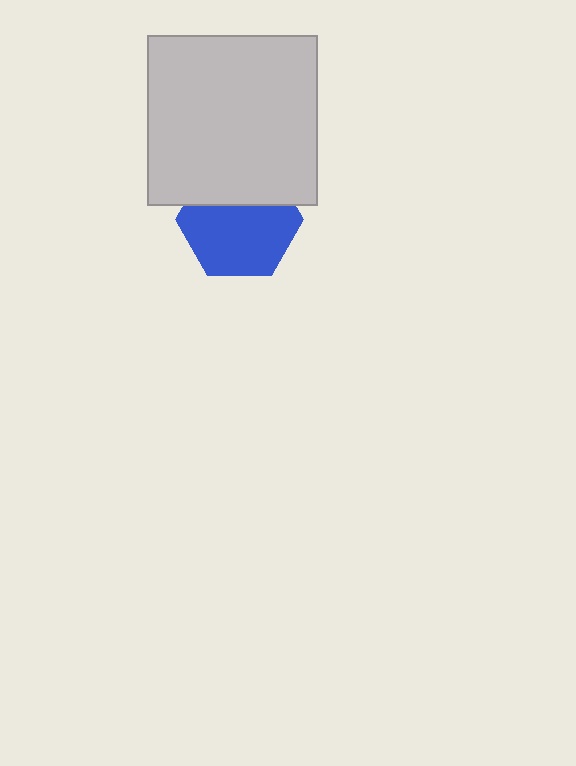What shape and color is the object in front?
The object in front is a light gray square.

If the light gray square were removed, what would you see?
You would see the complete blue hexagon.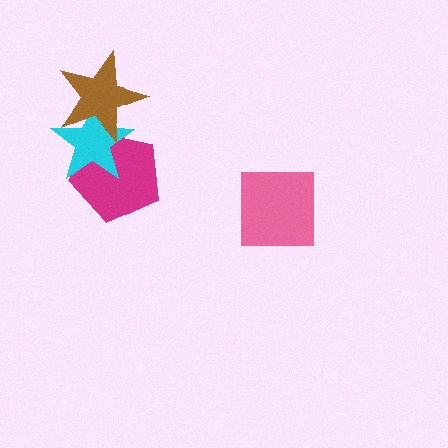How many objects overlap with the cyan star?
2 objects overlap with the cyan star.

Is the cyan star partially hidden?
Yes, it is partially covered by another shape.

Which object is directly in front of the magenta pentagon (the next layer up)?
The cyan star is directly in front of the magenta pentagon.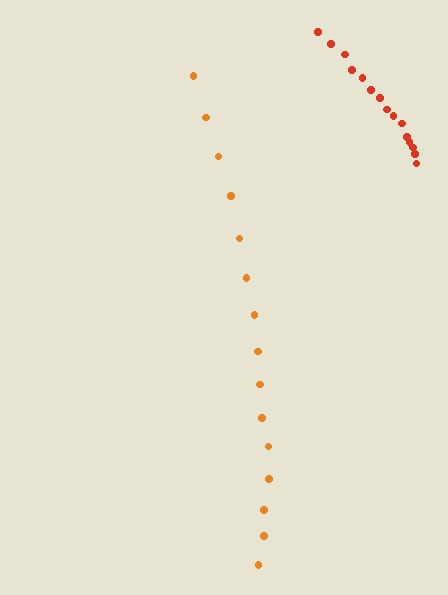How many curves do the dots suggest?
There are 2 distinct paths.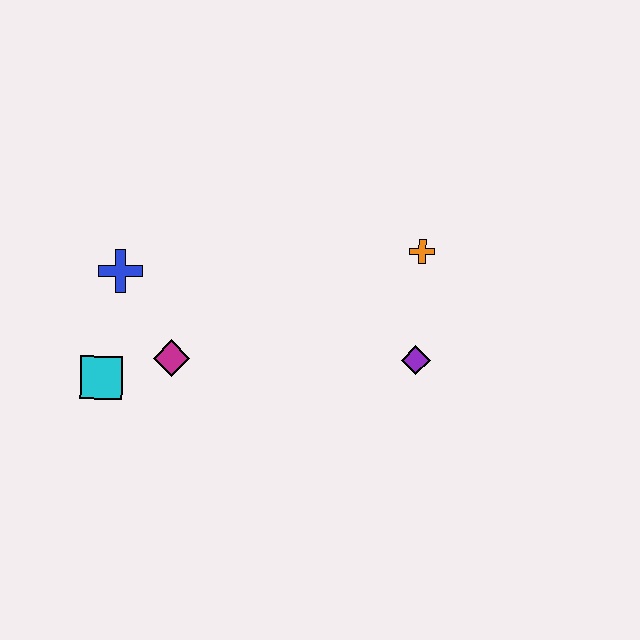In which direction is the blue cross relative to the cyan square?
The blue cross is above the cyan square.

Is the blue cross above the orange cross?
No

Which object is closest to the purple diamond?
The orange cross is closest to the purple diamond.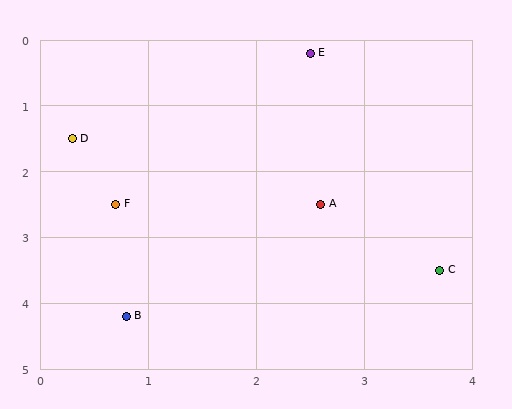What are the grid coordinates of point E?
Point E is at approximately (2.5, 0.2).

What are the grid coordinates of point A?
Point A is at approximately (2.6, 2.5).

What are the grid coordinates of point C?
Point C is at approximately (3.7, 3.5).